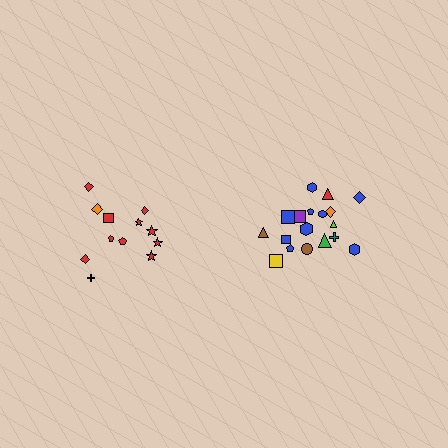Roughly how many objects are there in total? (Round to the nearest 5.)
Roughly 30 objects in total.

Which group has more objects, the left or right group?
The right group.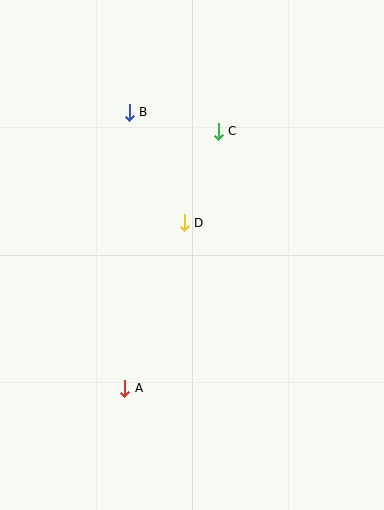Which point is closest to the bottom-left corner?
Point A is closest to the bottom-left corner.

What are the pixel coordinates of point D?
Point D is at (184, 223).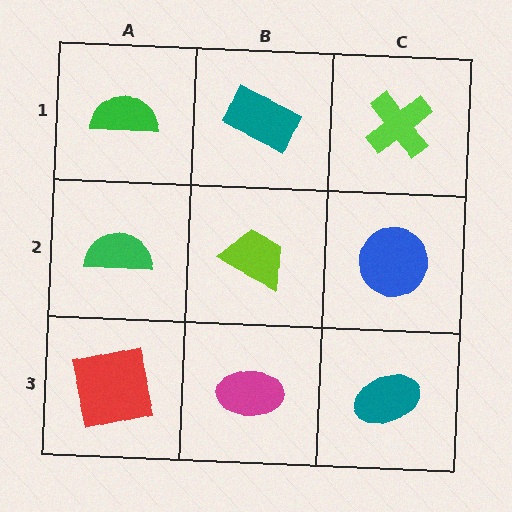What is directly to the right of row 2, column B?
A blue circle.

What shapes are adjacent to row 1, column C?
A blue circle (row 2, column C), a teal rectangle (row 1, column B).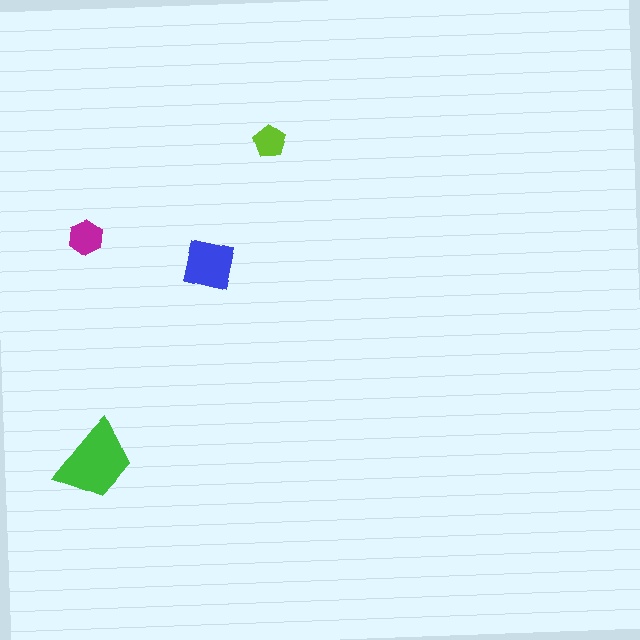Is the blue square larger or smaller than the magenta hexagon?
Larger.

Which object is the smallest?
The lime pentagon.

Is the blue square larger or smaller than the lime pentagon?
Larger.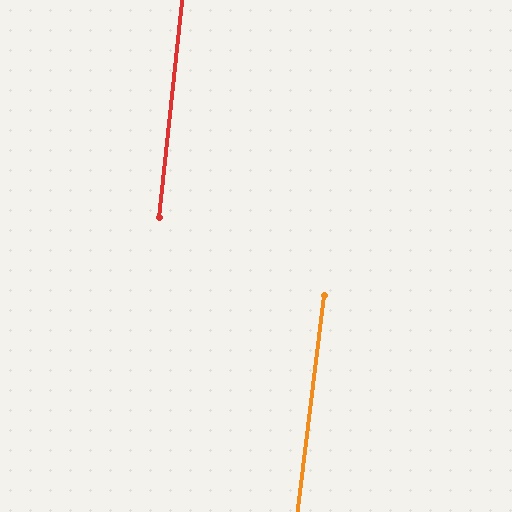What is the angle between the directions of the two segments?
Approximately 1 degree.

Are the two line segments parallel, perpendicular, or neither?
Parallel — their directions differ by only 0.7°.